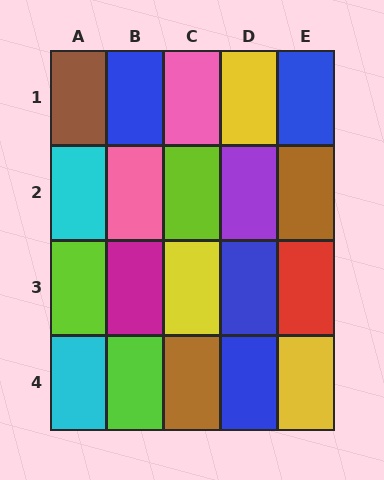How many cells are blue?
4 cells are blue.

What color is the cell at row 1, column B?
Blue.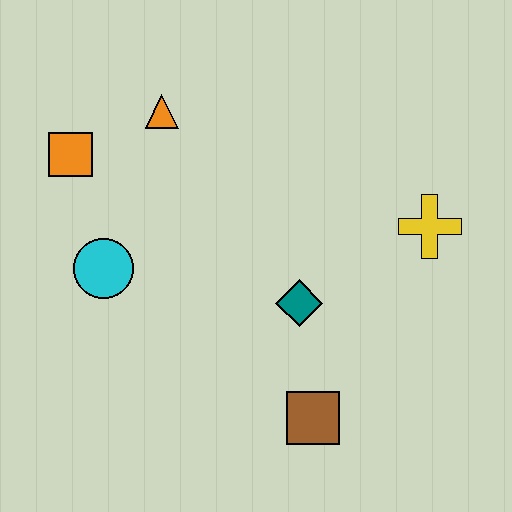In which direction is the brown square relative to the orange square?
The brown square is below the orange square.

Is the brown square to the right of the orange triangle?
Yes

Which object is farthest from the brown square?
The orange square is farthest from the brown square.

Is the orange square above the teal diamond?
Yes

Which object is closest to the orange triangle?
The orange square is closest to the orange triangle.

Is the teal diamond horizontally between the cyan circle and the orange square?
No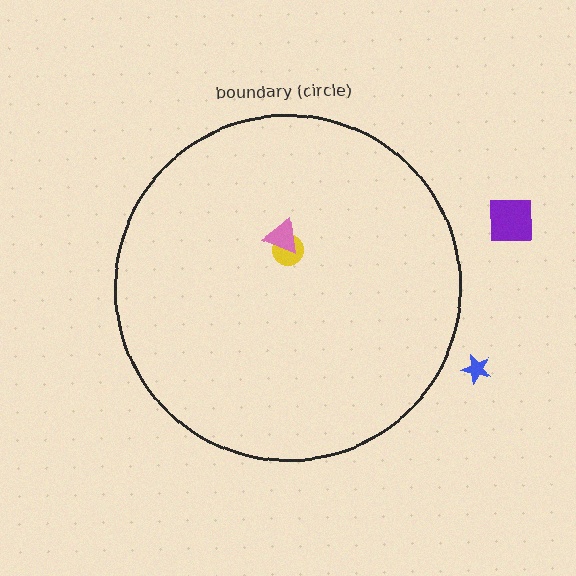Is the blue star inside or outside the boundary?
Outside.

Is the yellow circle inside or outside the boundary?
Inside.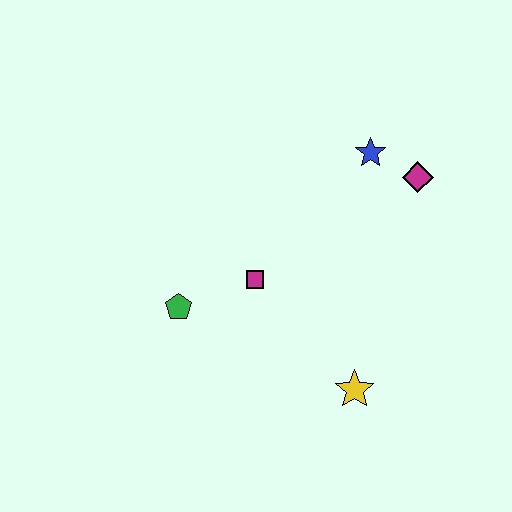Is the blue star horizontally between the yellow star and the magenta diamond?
Yes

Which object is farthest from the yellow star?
The blue star is farthest from the yellow star.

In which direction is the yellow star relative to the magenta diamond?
The yellow star is below the magenta diamond.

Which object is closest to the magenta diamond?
The blue star is closest to the magenta diamond.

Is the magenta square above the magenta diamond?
No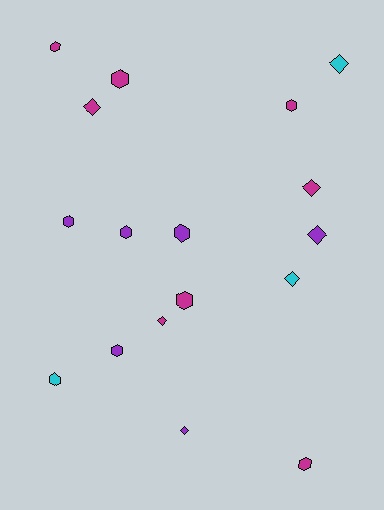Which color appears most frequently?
Magenta, with 8 objects.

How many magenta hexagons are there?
There are 5 magenta hexagons.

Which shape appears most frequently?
Hexagon, with 10 objects.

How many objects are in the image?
There are 17 objects.